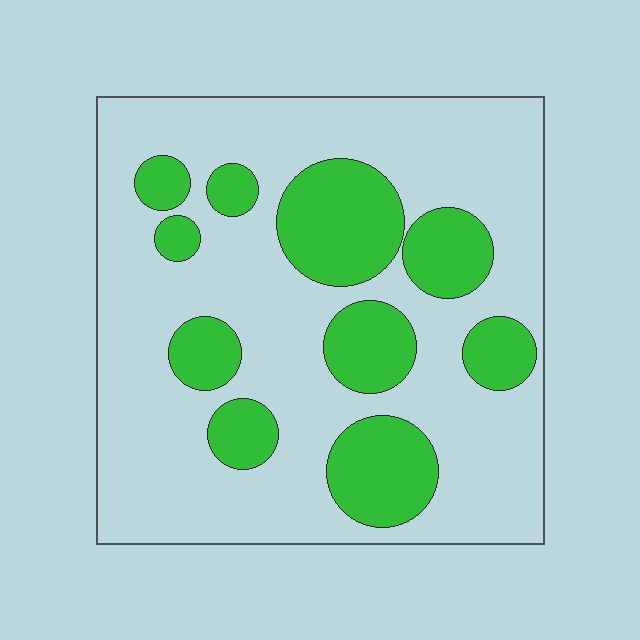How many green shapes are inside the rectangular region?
10.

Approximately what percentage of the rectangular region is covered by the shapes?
Approximately 30%.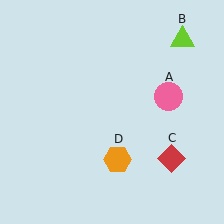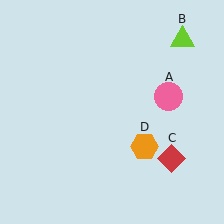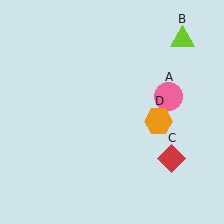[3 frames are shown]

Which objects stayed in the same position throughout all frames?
Pink circle (object A) and lime triangle (object B) and red diamond (object C) remained stationary.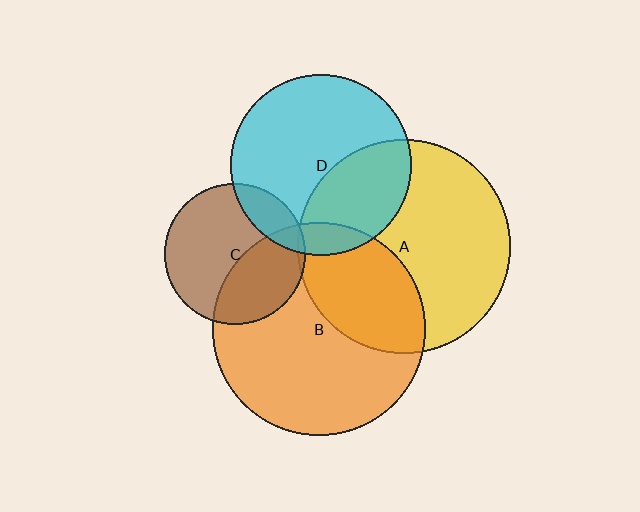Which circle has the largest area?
Circle A (yellow).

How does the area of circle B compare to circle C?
Approximately 2.3 times.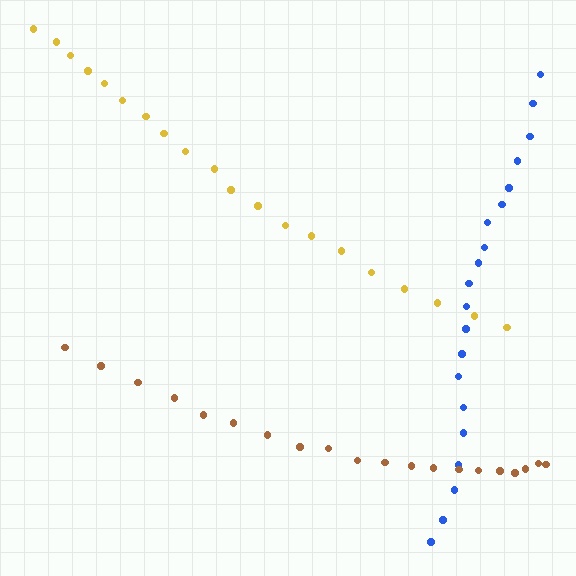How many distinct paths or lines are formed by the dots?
There are 3 distinct paths.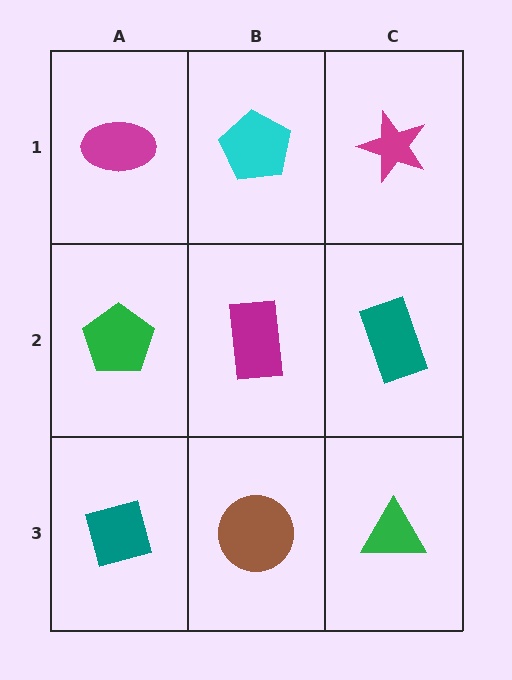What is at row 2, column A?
A green pentagon.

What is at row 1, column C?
A magenta star.